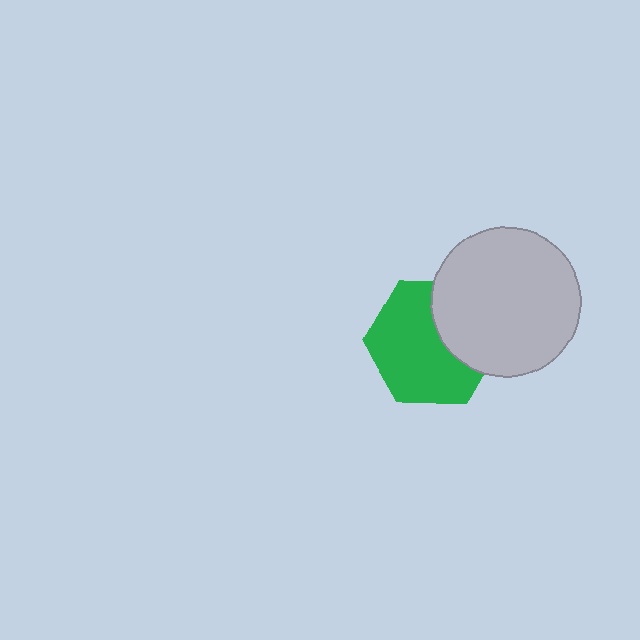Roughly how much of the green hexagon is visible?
Most of it is visible (roughly 66%).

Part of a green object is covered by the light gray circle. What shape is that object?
It is a hexagon.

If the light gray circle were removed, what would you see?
You would see the complete green hexagon.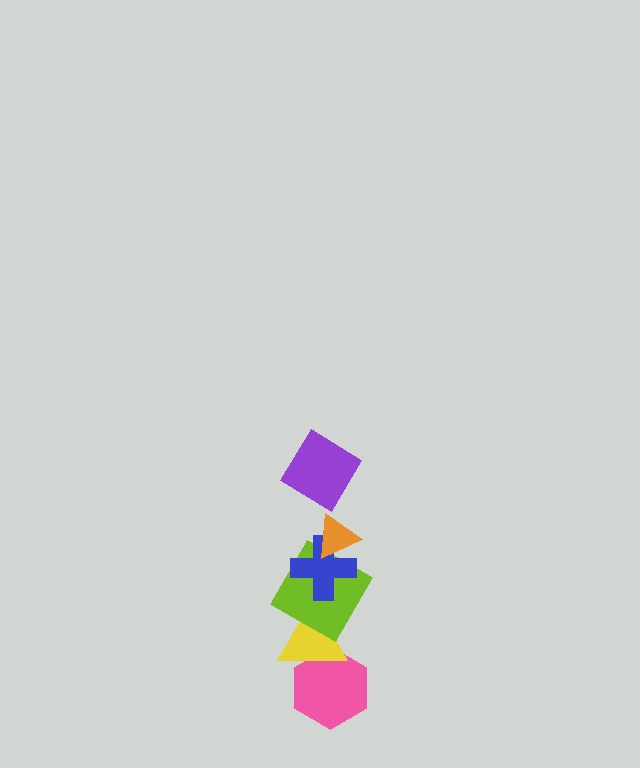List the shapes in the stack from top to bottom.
From top to bottom: the purple diamond, the orange triangle, the blue cross, the lime square, the yellow triangle, the pink hexagon.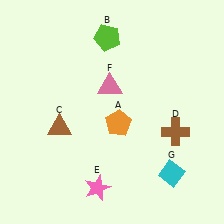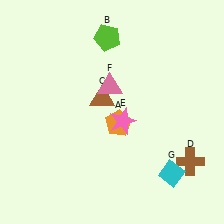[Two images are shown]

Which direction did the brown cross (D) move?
The brown cross (D) moved down.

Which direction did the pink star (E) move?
The pink star (E) moved up.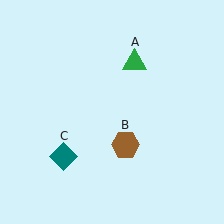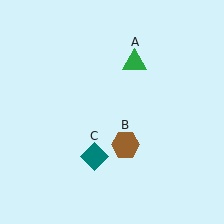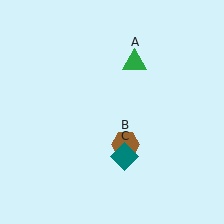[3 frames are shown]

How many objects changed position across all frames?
1 object changed position: teal diamond (object C).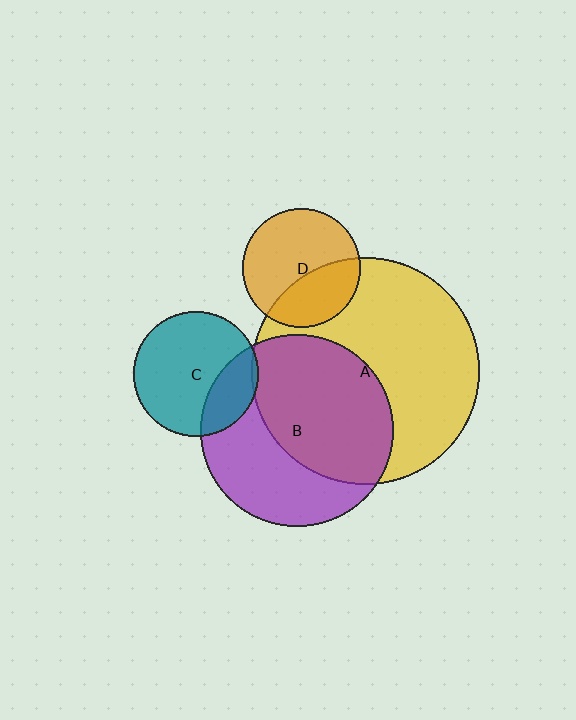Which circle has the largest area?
Circle A (yellow).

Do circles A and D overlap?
Yes.